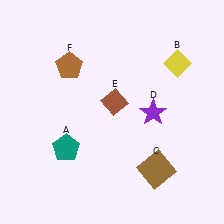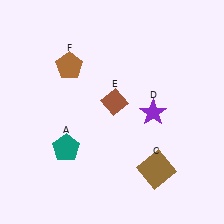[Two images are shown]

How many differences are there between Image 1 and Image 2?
There is 1 difference between the two images.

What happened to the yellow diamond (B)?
The yellow diamond (B) was removed in Image 2. It was in the top-right area of Image 1.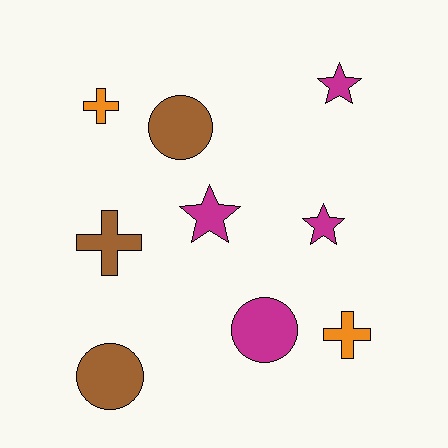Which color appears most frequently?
Magenta, with 4 objects.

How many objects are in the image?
There are 9 objects.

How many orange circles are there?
There are no orange circles.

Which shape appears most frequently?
Star, with 3 objects.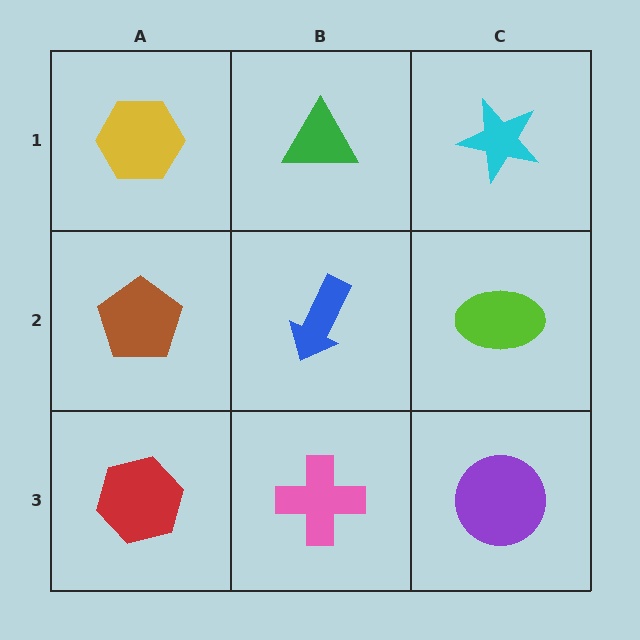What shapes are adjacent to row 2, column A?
A yellow hexagon (row 1, column A), a red hexagon (row 3, column A), a blue arrow (row 2, column B).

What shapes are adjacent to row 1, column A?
A brown pentagon (row 2, column A), a green triangle (row 1, column B).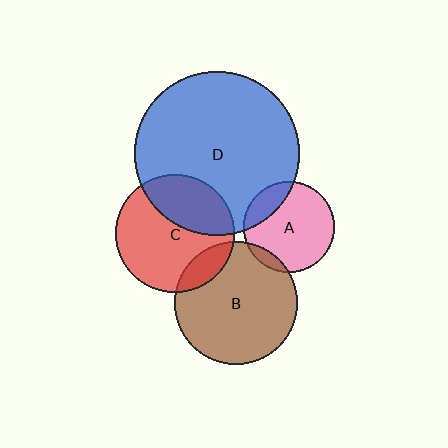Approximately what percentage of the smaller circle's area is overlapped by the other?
Approximately 10%.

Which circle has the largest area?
Circle D (blue).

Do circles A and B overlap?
Yes.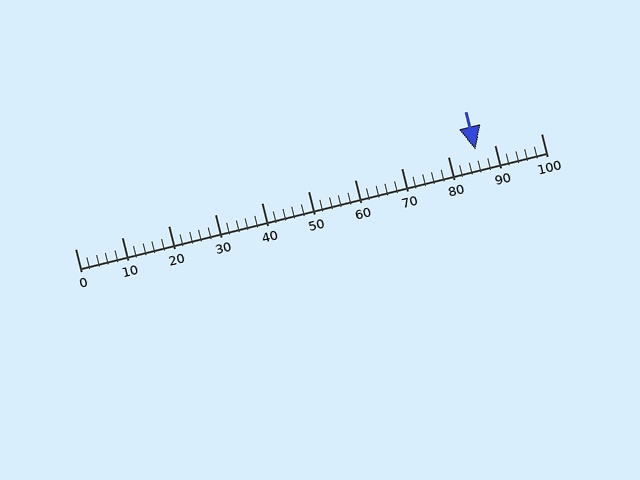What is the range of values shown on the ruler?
The ruler shows values from 0 to 100.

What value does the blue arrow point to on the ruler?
The blue arrow points to approximately 86.